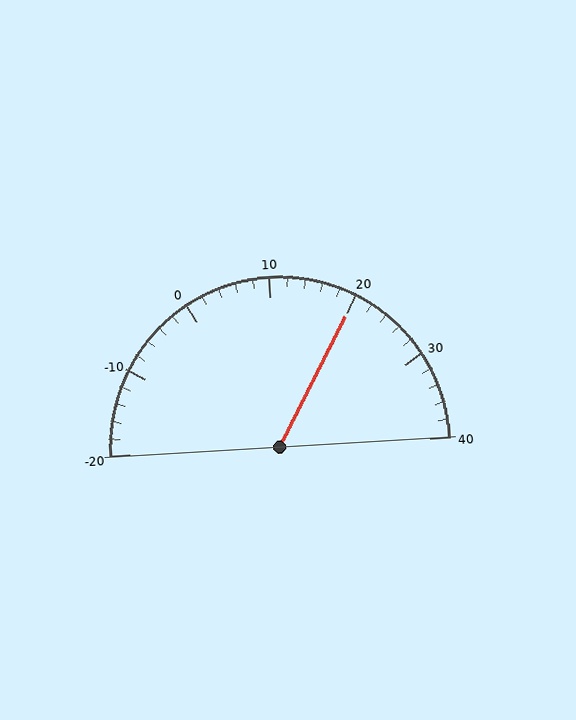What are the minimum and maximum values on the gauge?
The gauge ranges from -20 to 40.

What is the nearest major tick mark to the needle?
The nearest major tick mark is 20.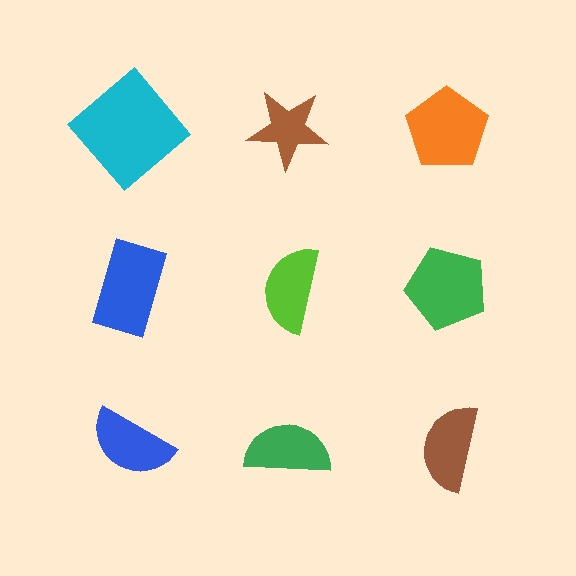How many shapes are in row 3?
3 shapes.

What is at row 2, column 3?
A green pentagon.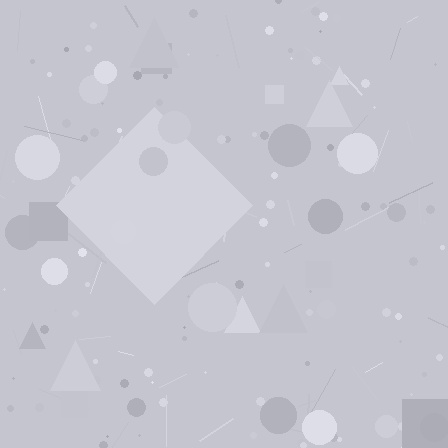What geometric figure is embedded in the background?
A diamond is embedded in the background.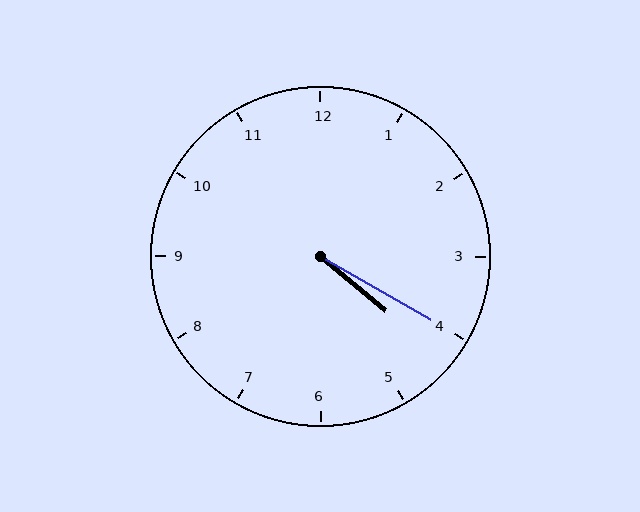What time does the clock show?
4:20.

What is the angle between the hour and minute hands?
Approximately 10 degrees.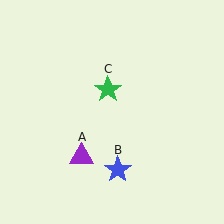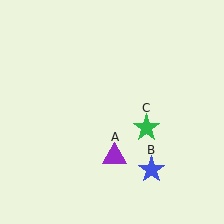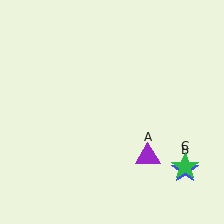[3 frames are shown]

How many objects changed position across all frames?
3 objects changed position: purple triangle (object A), blue star (object B), green star (object C).